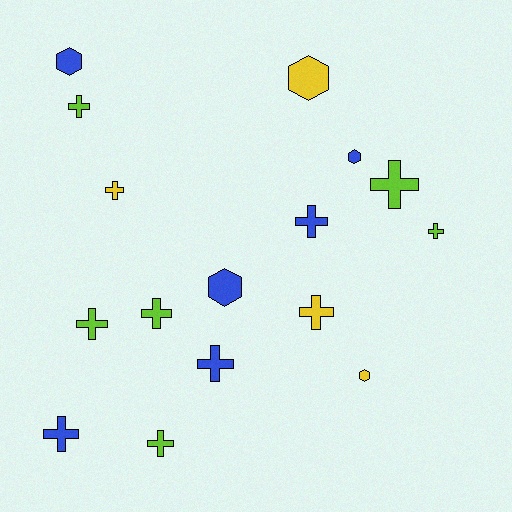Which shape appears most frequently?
Cross, with 11 objects.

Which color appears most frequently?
Lime, with 6 objects.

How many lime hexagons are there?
There are no lime hexagons.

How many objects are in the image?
There are 16 objects.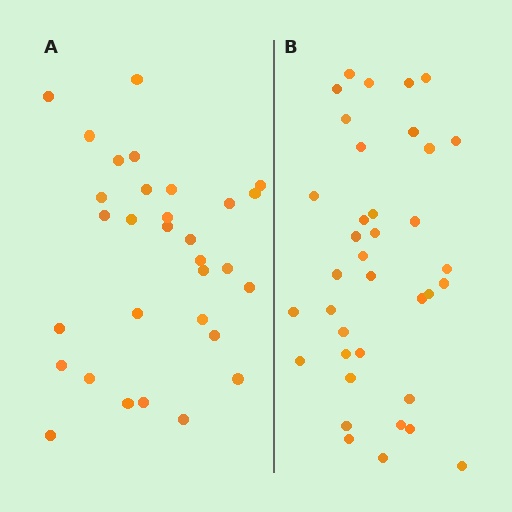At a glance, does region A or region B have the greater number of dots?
Region B (the right region) has more dots.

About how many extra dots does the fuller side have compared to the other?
Region B has about 6 more dots than region A.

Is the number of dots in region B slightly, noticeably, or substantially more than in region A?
Region B has only slightly more — the two regions are fairly close. The ratio is roughly 1.2 to 1.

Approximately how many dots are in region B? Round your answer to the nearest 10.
About 40 dots. (The exact count is 37, which rounds to 40.)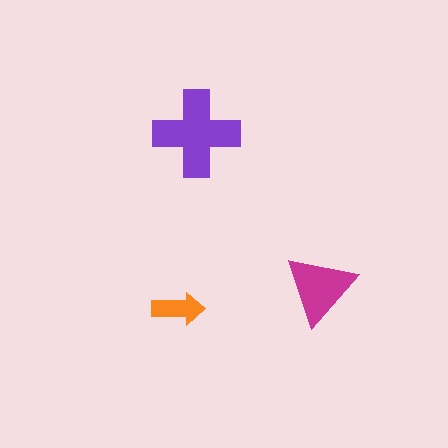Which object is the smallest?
The orange arrow.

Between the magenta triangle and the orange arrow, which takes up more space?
The magenta triangle.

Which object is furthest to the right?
The magenta triangle is rightmost.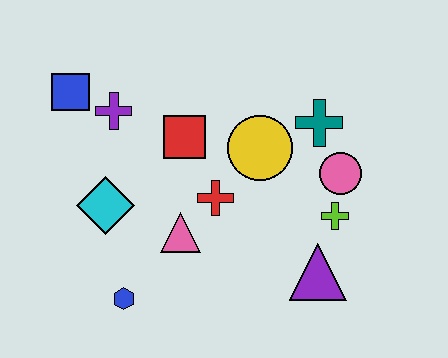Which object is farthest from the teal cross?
The blue hexagon is farthest from the teal cross.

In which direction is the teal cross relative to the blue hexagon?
The teal cross is to the right of the blue hexagon.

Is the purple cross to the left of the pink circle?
Yes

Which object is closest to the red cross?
The pink triangle is closest to the red cross.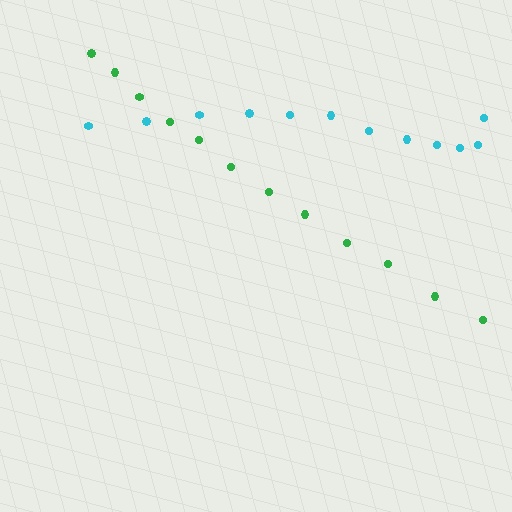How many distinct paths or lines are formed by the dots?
There are 2 distinct paths.